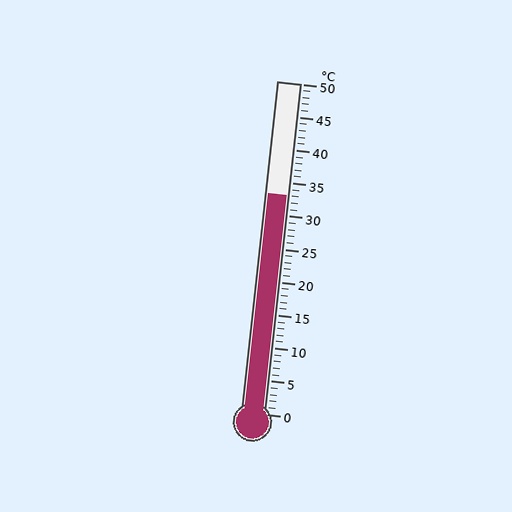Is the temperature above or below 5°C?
The temperature is above 5°C.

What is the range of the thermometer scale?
The thermometer scale ranges from 0°C to 50°C.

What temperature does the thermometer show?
The thermometer shows approximately 33°C.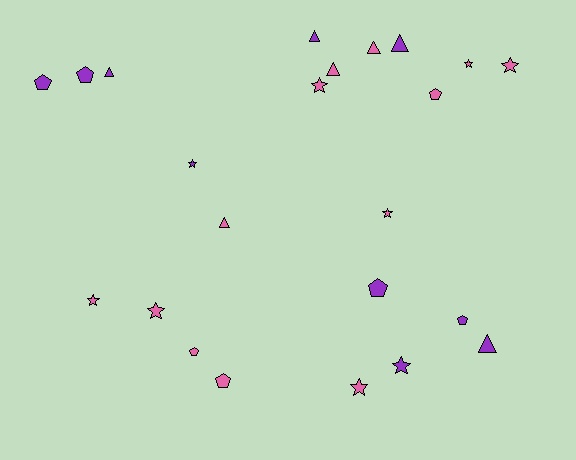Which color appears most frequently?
Pink, with 13 objects.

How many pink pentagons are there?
There are 3 pink pentagons.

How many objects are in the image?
There are 23 objects.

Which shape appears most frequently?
Star, with 9 objects.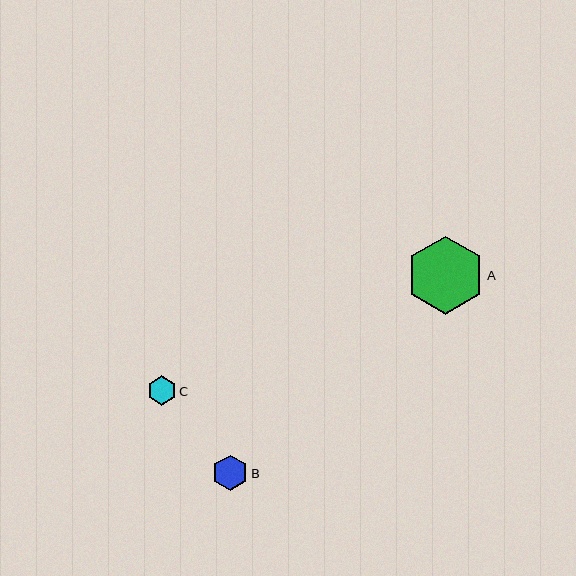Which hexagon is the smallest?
Hexagon C is the smallest with a size of approximately 29 pixels.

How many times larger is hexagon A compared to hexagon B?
Hexagon A is approximately 2.2 times the size of hexagon B.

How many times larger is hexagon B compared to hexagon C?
Hexagon B is approximately 1.2 times the size of hexagon C.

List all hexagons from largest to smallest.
From largest to smallest: A, B, C.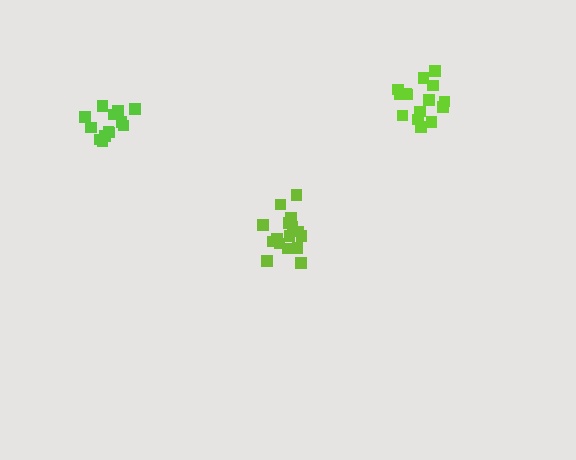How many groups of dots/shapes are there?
There are 3 groups.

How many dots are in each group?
Group 1: 14 dots, Group 2: 16 dots, Group 3: 15 dots (45 total).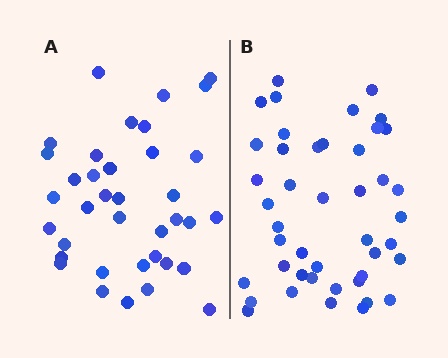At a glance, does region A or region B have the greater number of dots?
Region B (the right region) has more dots.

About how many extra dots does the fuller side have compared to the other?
Region B has roughly 8 or so more dots than region A.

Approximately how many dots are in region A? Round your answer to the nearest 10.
About 40 dots. (The exact count is 37, which rounds to 40.)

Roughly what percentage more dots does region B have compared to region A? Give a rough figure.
About 20% more.